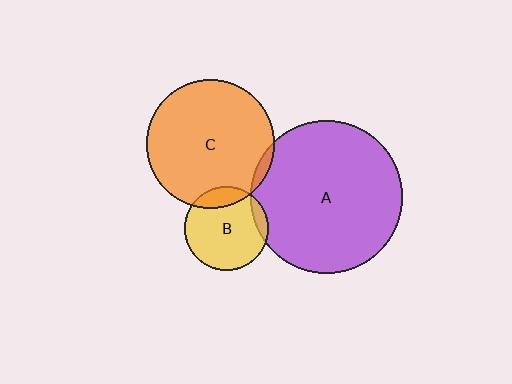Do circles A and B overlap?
Yes.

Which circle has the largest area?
Circle A (purple).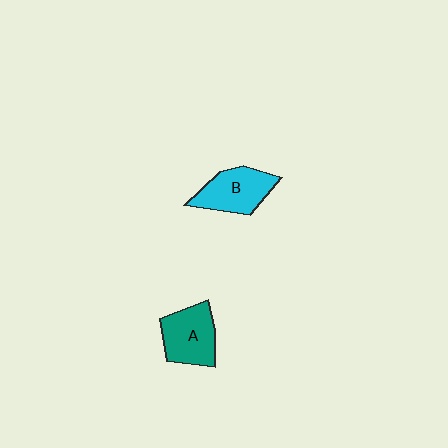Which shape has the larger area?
Shape B (cyan).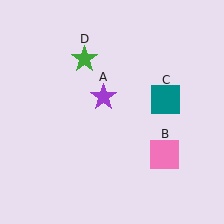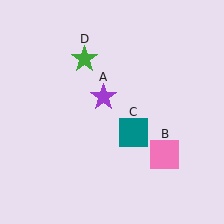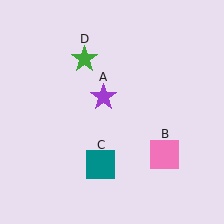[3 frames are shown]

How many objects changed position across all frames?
1 object changed position: teal square (object C).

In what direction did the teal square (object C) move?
The teal square (object C) moved down and to the left.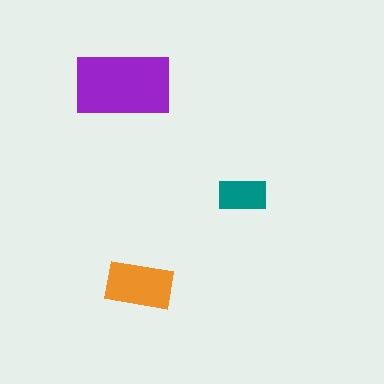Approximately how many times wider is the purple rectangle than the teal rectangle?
About 2 times wider.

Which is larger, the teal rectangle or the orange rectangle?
The orange one.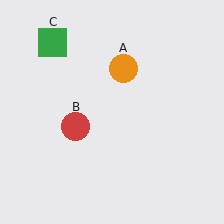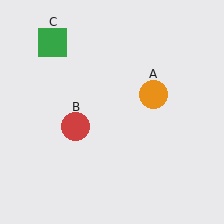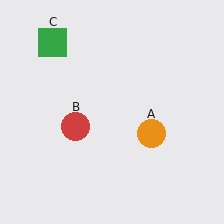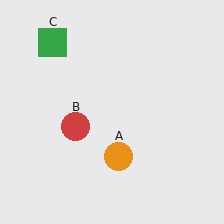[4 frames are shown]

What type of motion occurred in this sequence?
The orange circle (object A) rotated clockwise around the center of the scene.